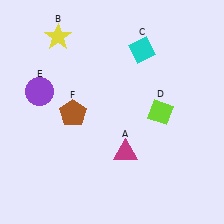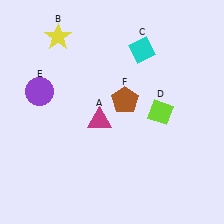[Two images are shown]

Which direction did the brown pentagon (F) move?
The brown pentagon (F) moved right.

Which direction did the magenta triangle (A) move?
The magenta triangle (A) moved up.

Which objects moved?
The objects that moved are: the magenta triangle (A), the brown pentagon (F).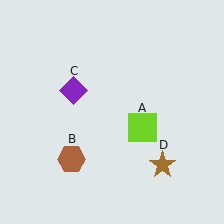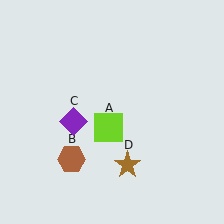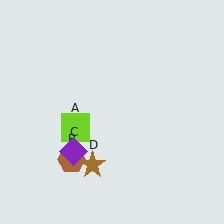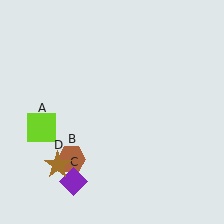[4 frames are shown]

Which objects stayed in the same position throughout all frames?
Brown hexagon (object B) remained stationary.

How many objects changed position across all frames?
3 objects changed position: lime square (object A), purple diamond (object C), brown star (object D).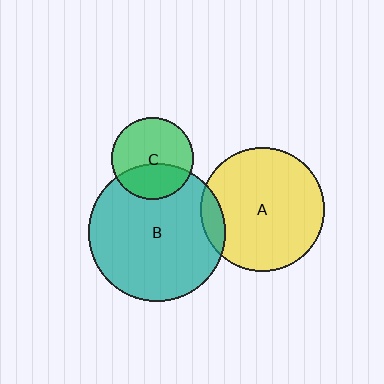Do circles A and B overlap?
Yes.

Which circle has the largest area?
Circle B (teal).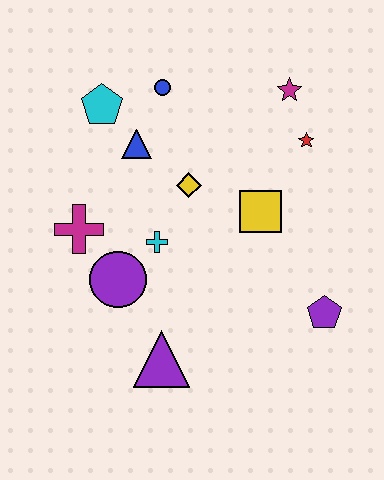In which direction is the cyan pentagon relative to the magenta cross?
The cyan pentagon is above the magenta cross.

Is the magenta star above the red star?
Yes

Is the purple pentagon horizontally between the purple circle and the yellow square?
No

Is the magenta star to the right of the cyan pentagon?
Yes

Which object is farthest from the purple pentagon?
The cyan pentagon is farthest from the purple pentagon.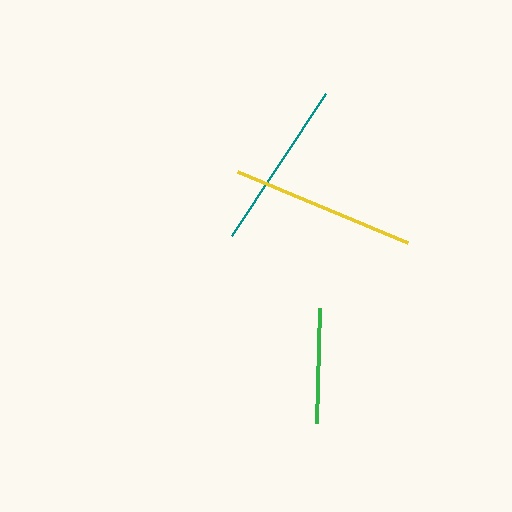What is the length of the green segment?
The green segment is approximately 115 pixels long.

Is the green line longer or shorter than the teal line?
The teal line is longer than the green line.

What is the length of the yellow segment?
The yellow segment is approximately 184 pixels long.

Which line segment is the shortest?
The green line is the shortest at approximately 115 pixels.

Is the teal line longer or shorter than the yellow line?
The yellow line is longer than the teal line.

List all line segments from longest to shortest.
From longest to shortest: yellow, teal, green.